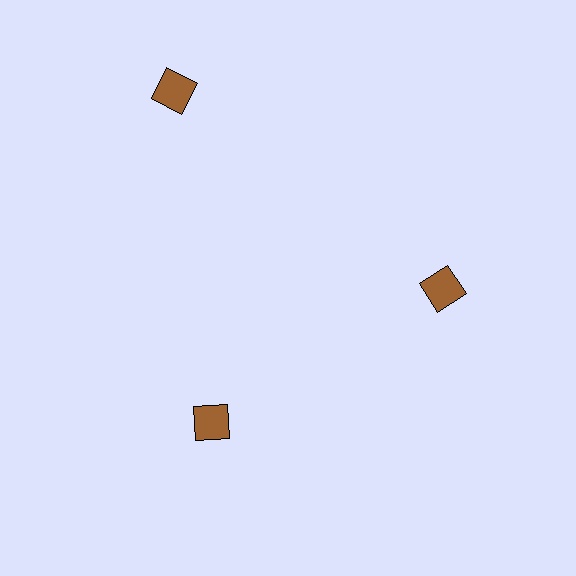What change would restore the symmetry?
The symmetry would be restored by moving it inward, back onto the ring so that all 3 diamonds sit at equal angles and equal distance from the center.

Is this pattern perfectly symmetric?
No. The 3 brown diamonds are arranged in a ring, but one element near the 11 o'clock position is pushed outward from the center, breaking the 3-fold rotational symmetry.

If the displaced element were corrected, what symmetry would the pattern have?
It would have 3-fold rotational symmetry — the pattern would map onto itself every 120 degrees.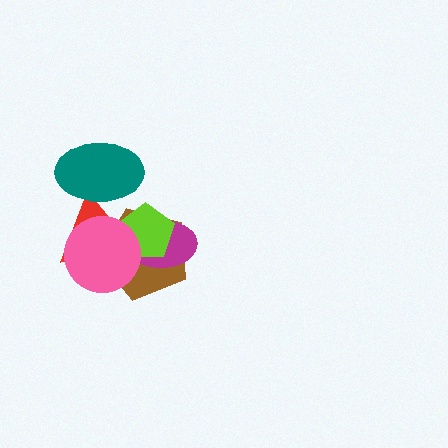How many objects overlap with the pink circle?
4 objects overlap with the pink circle.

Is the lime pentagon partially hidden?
Yes, it is partially covered by another shape.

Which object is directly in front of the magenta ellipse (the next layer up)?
The lime pentagon is directly in front of the magenta ellipse.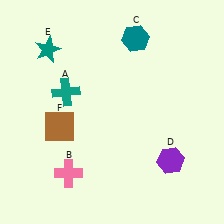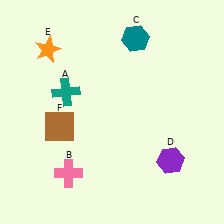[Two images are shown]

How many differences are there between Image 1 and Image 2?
There is 1 difference between the two images.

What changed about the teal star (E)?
In Image 1, E is teal. In Image 2, it changed to orange.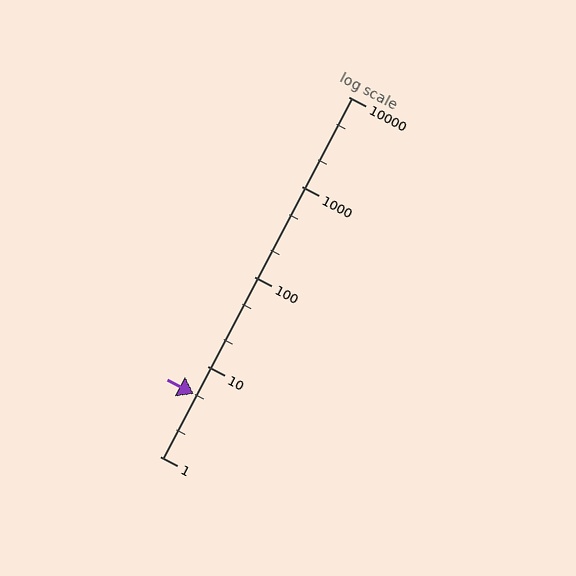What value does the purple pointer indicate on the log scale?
The pointer indicates approximately 4.9.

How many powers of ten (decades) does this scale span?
The scale spans 4 decades, from 1 to 10000.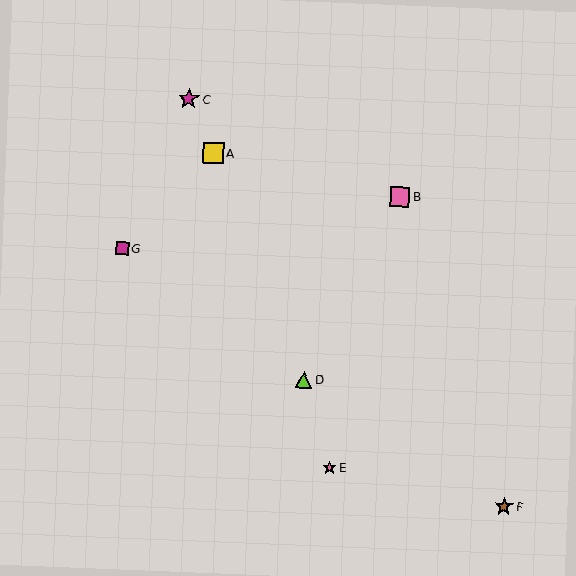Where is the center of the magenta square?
The center of the magenta square is at (122, 249).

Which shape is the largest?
The magenta star (labeled C) is the largest.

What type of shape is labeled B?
Shape B is a pink square.